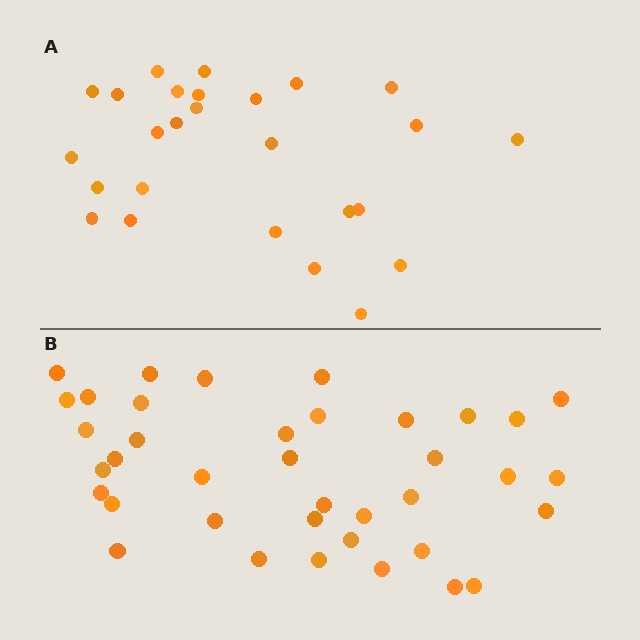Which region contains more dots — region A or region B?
Region B (the bottom region) has more dots.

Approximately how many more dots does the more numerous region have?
Region B has roughly 12 or so more dots than region A.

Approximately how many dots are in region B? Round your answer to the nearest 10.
About 40 dots. (The exact count is 38, which rounds to 40.)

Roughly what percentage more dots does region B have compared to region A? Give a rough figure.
About 45% more.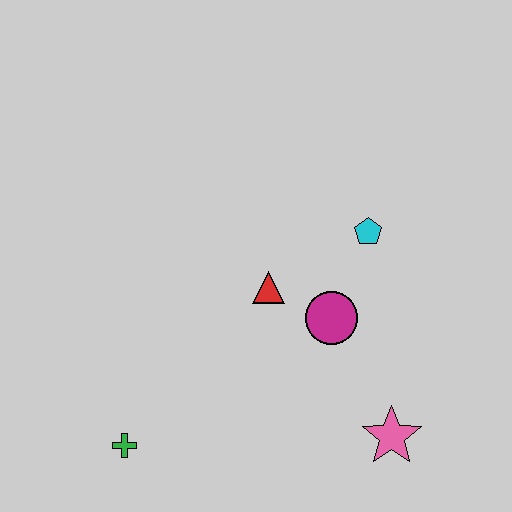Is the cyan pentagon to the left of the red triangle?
No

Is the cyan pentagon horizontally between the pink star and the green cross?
Yes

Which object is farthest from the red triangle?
The green cross is farthest from the red triangle.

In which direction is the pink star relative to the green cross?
The pink star is to the right of the green cross.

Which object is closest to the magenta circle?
The red triangle is closest to the magenta circle.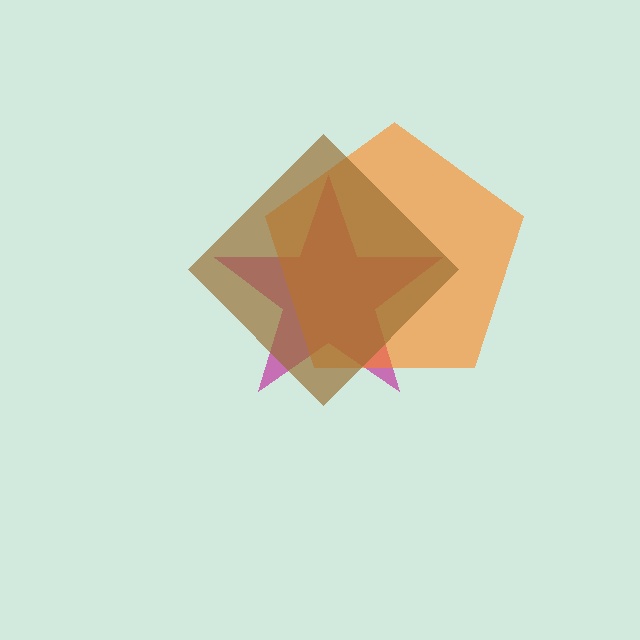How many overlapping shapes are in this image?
There are 3 overlapping shapes in the image.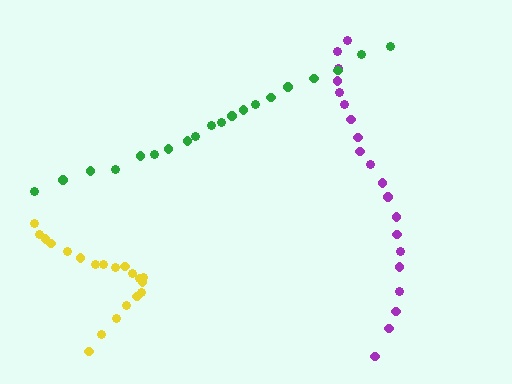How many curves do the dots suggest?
There are 3 distinct paths.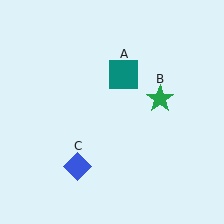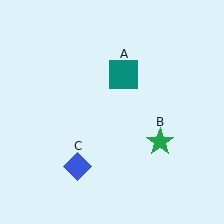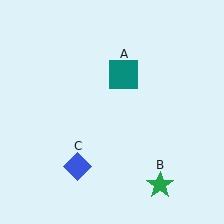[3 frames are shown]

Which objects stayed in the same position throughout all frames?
Teal square (object A) and blue diamond (object C) remained stationary.